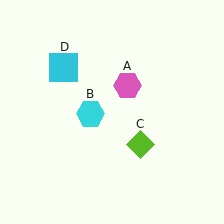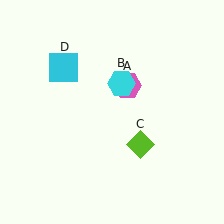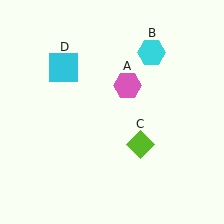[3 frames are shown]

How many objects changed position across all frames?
1 object changed position: cyan hexagon (object B).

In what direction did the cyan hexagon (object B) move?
The cyan hexagon (object B) moved up and to the right.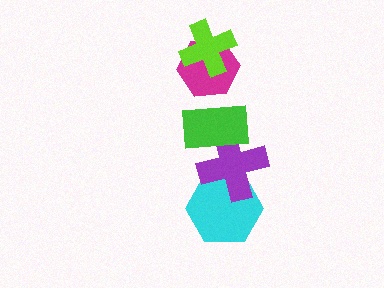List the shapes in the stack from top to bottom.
From top to bottom: the lime cross, the magenta hexagon, the green rectangle, the purple cross, the cyan hexagon.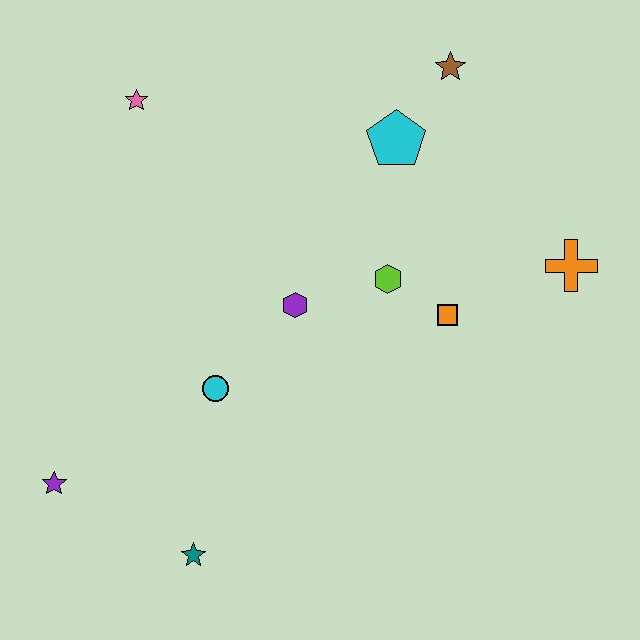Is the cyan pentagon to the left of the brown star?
Yes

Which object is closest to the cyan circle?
The purple hexagon is closest to the cyan circle.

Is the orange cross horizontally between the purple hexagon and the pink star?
No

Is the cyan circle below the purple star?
No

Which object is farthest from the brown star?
The purple star is farthest from the brown star.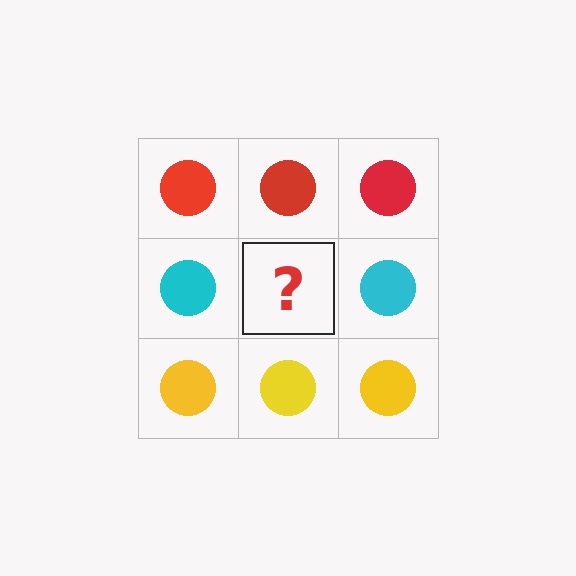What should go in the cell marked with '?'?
The missing cell should contain a cyan circle.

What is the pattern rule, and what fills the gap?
The rule is that each row has a consistent color. The gap should be filled with a cyan circle.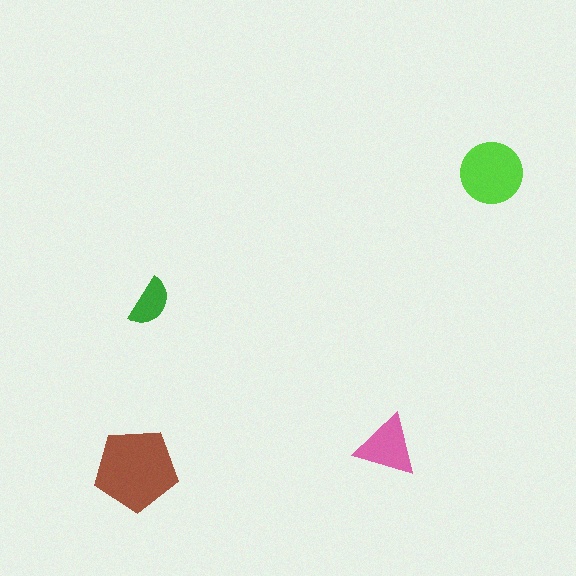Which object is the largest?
The brown pentagon.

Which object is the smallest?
The green semicircle.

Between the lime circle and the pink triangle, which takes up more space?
The lime circle.